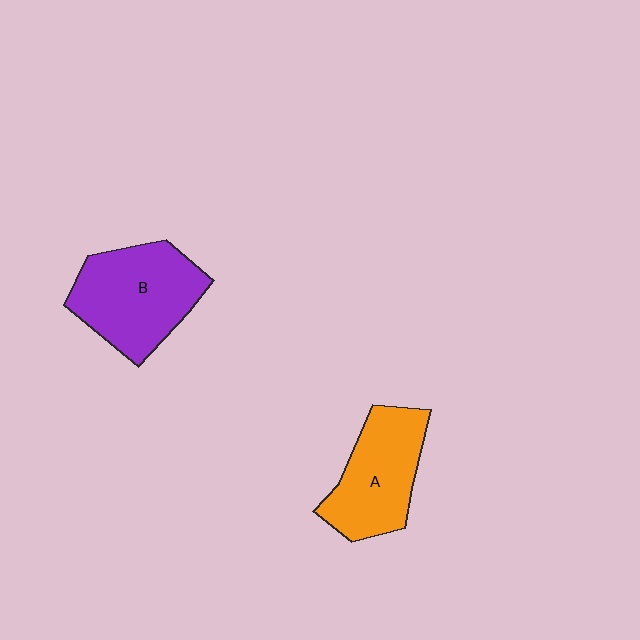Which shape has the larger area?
Shape B (purple).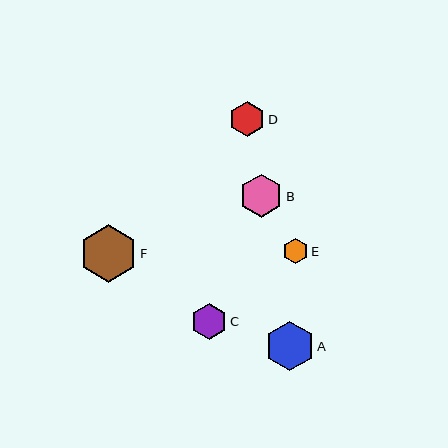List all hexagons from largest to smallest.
From largest to smallest: F, A, B, C, D, E.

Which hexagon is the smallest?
Hexagon E is the smallest with a size of approximately 26 pixels.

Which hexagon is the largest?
Hexagon F is the largest with a size of approximately 57 pixels.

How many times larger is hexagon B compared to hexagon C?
Hexagon B is approximately 1.2 times the size of hexagon C.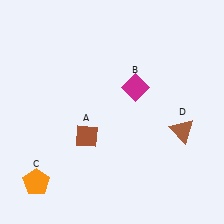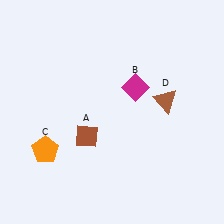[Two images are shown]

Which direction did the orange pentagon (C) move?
The orange pentagon (C) moved up.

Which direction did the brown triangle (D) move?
The brown triangle (D) moved up.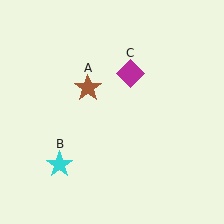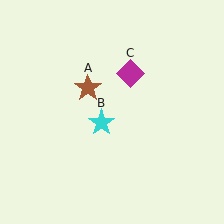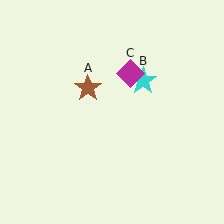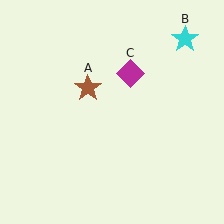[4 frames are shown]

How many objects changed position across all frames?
1 object changed position: cyan star (object B).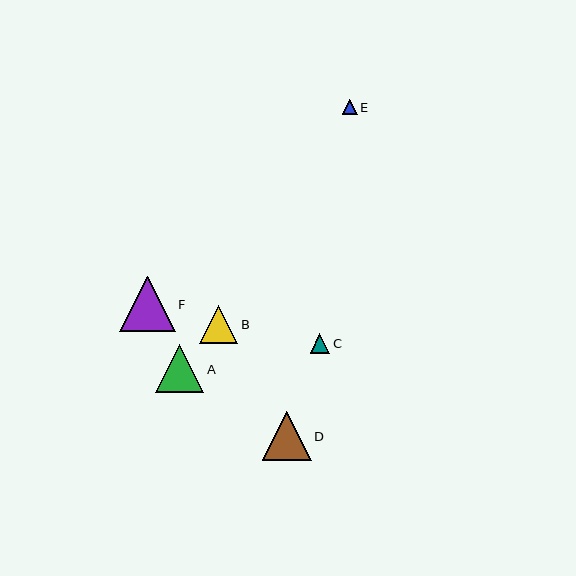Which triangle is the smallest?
Triangle E is the smallest with a size of approximately 15 pixels.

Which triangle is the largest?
Triangle F is the largest with a size of approximately 56 pixels.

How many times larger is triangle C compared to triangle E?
Triangle C is approximately 1.3 times the size of triangle E.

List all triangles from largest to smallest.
From largest to smallest: F, D, A, B, C, E.